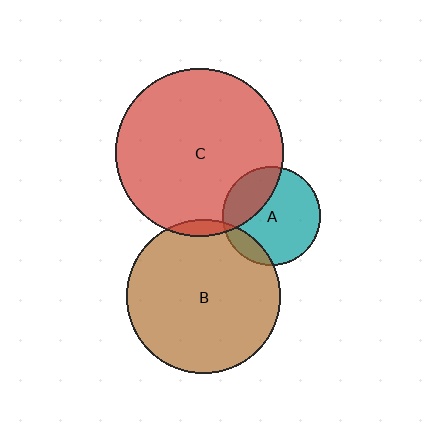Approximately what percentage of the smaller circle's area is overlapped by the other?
Approximately 15%.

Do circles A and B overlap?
Yes.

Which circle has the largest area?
Circle C (red).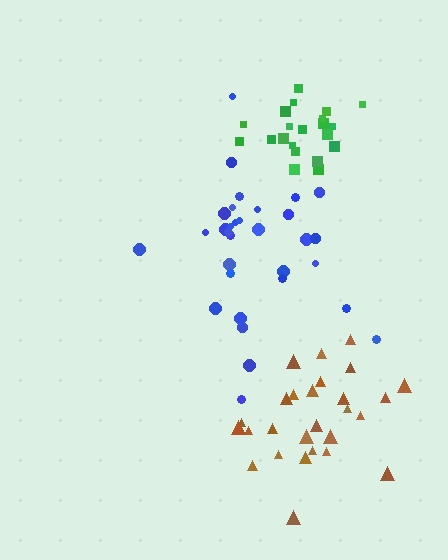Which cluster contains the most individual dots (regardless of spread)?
Blue (32).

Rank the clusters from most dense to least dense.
brown, green, blue.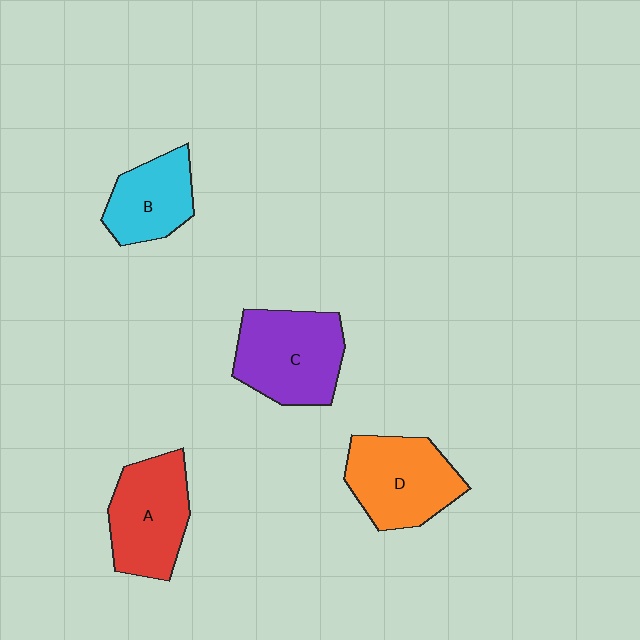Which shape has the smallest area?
Shape B (cyan).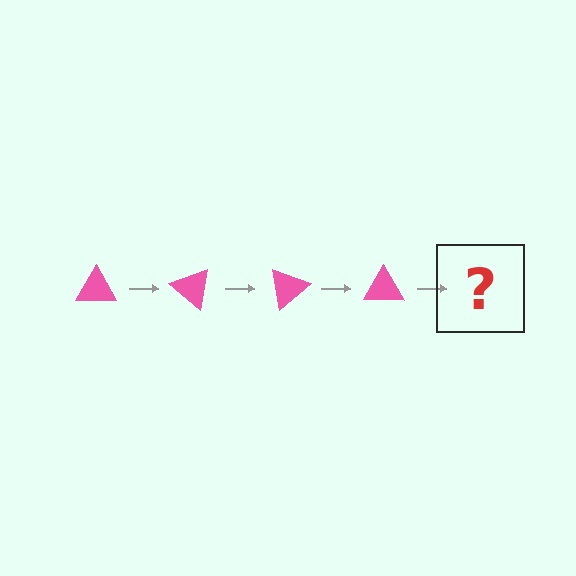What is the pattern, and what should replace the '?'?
The pattern is that the triangle rotates 40 degrees each step. The '?' should be a pink triangle rotated 160 degrees.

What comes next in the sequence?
The next element should be a pink triangle rotated 160 degrees.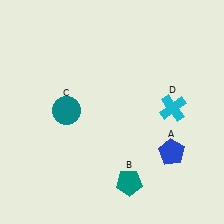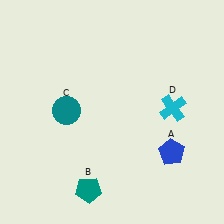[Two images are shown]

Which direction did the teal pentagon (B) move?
The teal pentagon (B) moved left.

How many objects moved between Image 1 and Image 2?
1 object moved between the two images.